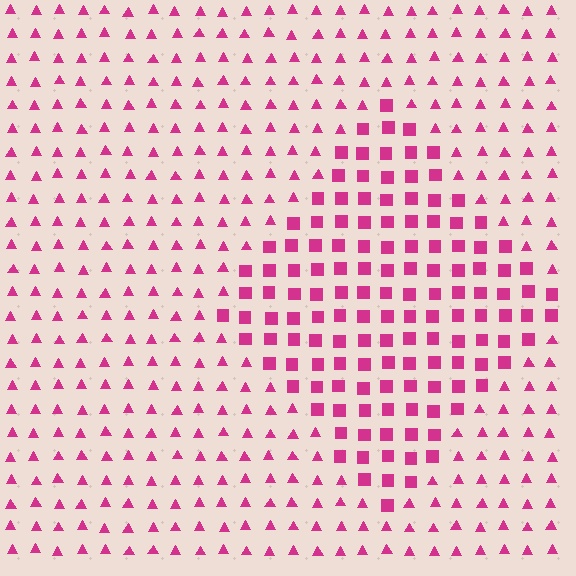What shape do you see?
I see a diamond.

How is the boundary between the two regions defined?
The boundary is defined by a change in element shape: squares inside vs. triangles outside. All elements share the same color and spacing.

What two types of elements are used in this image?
The image uses squares inside the diamond region and triangles outside it.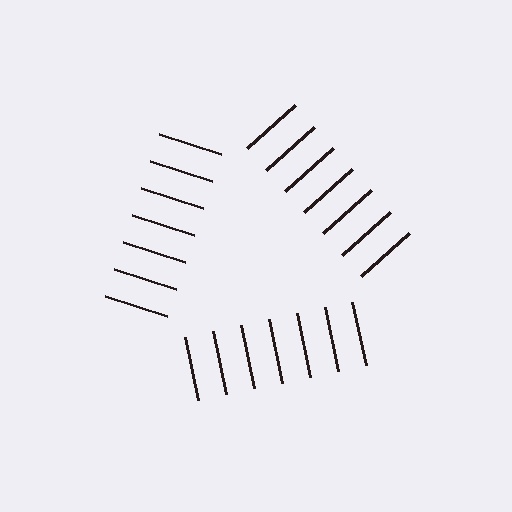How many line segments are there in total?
21 — 7 along each of the 3 edges.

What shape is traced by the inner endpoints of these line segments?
An illusory triangle — the line segments terminate on its edges but no continuous stroke is drawn.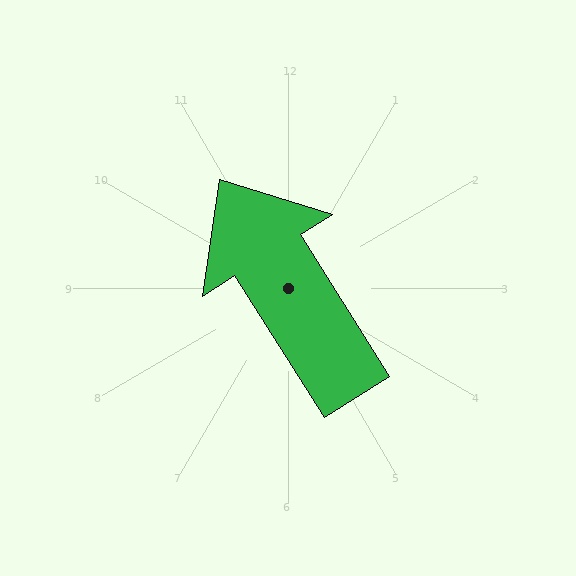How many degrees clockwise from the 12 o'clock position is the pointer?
Approximately 328 degrees.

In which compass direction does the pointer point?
Northwest.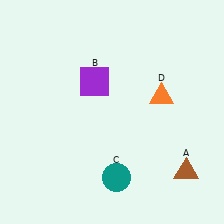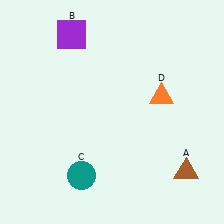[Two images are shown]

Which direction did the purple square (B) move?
The purple square (B) moved up.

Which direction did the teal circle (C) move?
The teal circle (C) moved left.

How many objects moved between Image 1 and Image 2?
2 objects moved between the two images.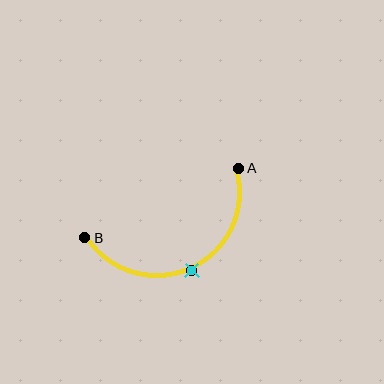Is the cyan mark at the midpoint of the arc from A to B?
Yes. The cyan mark lies on the arc at equal arc-length from both A and B — it is the arc midpoint.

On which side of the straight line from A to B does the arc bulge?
The arc bulges below the straight line connecting A and B.